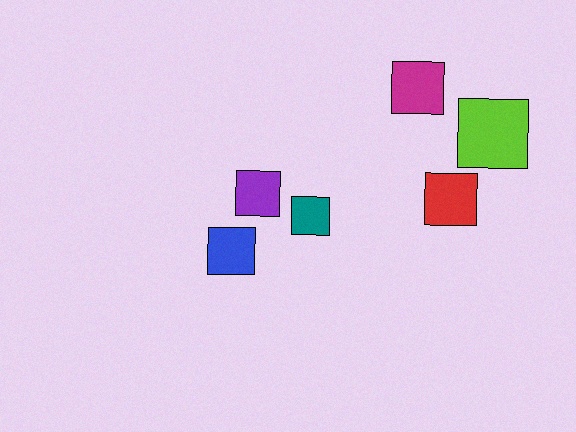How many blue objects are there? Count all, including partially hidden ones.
There is 1 blue object.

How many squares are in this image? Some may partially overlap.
There are 6 squares.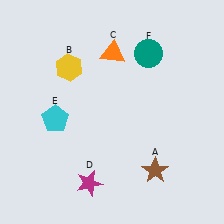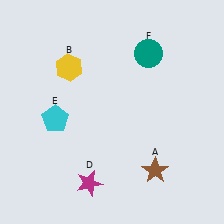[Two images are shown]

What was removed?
The orange triangle (C) was removed in Image 2.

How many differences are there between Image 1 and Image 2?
There is 1 difference between the two images.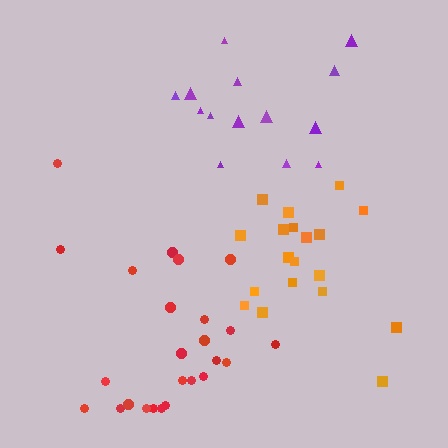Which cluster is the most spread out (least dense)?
Purple.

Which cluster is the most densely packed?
Orange.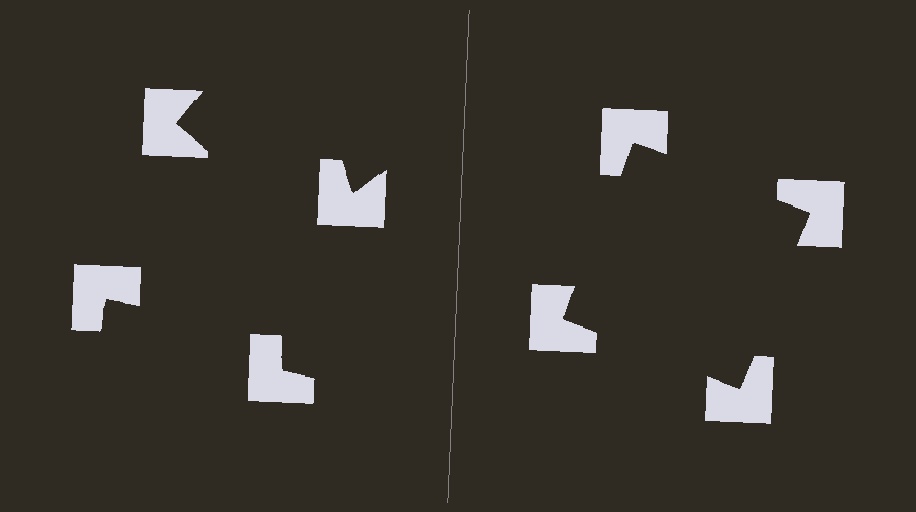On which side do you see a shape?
An illusory square appears on the right side. On the left side the wedge cuts are rotated, so no coherent shape forms.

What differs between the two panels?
The notched squares are positioned identically on both sides; only the wedge orientations differ. On the right they align to a square; on the left they are misaligned.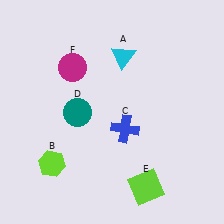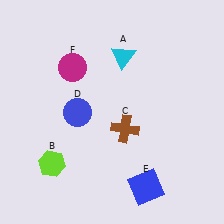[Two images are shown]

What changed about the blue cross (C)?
In Image 1, C is blue. In Image 2, it changed to brown.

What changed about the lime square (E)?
In Image 1, E is lime. In Image 2, it changed to blue.